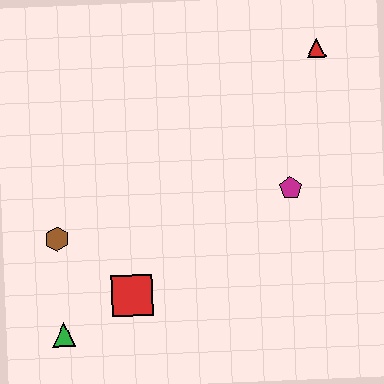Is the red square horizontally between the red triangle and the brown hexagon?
Yes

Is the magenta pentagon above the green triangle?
Yes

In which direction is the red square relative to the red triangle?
The red square is below the red triangle.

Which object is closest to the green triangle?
The red square is closest to the green triangle.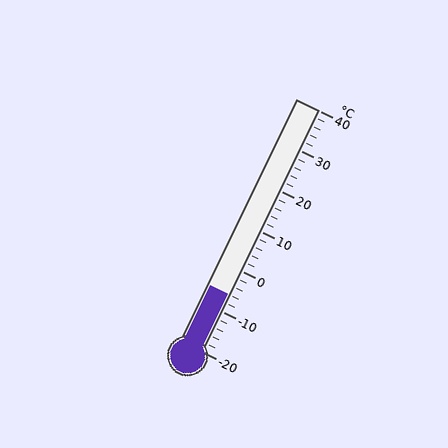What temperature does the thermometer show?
The thermometer shows approximately -6°C.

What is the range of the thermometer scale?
The thermometer scale ranges from -20°C to 40°C.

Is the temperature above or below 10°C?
The temperature is below 10°C.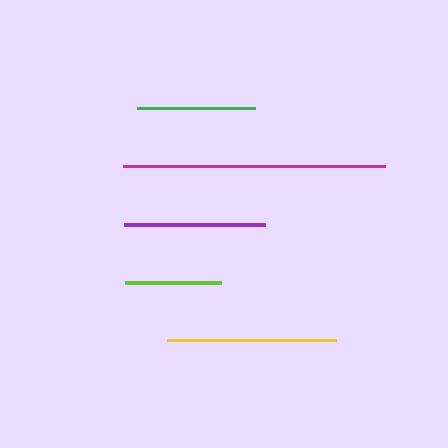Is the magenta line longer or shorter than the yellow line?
The magenta line is longer than the yellow line.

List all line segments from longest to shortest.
From longest to shortest: magenta, yellow, purple, green, lime.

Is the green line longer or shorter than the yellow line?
The yellow line is longer than the green line.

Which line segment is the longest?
The magenta line is the longest at approximately 262 pixels.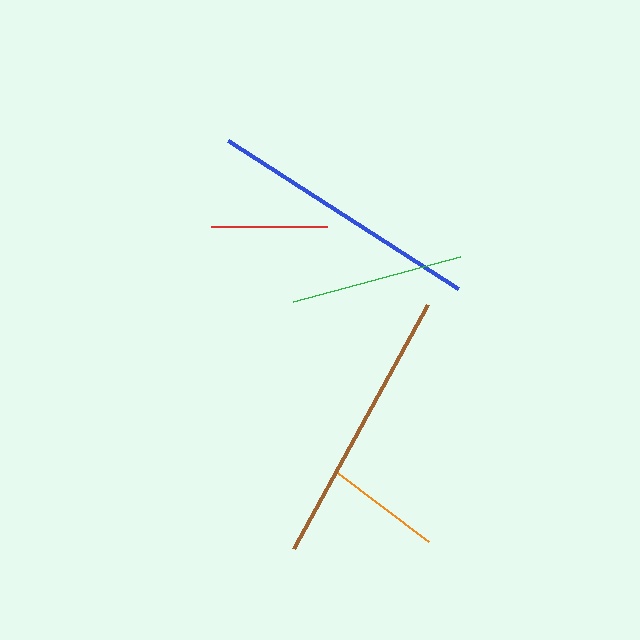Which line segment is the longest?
The brown line is the longest at approximately 278 pixels.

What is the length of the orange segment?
The orange segment is approximately 118 pixels long.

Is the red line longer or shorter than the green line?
The green line is longer than the red line.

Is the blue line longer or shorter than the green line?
The blue line is longer than the green line.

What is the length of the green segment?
The green segment is approximately 173 pixels long.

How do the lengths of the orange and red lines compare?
The orange and red lines are approximately the same length.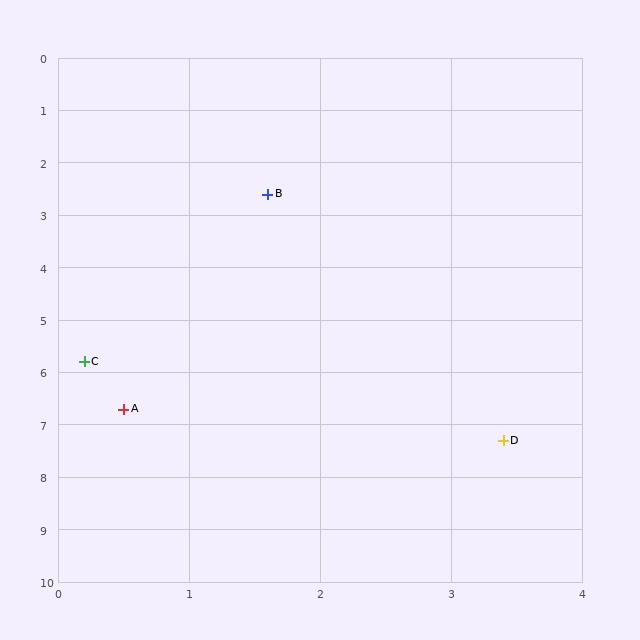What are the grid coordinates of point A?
Point A is at approximately (0.5, 6.7).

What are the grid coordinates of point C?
Point C is at approximately (0.2, 5.8).